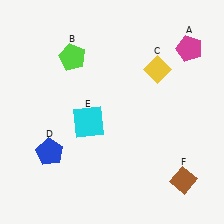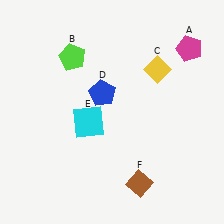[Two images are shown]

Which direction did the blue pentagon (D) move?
The blue pentagon (D) moved up.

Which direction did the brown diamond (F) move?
The brown diamond (F) moved left.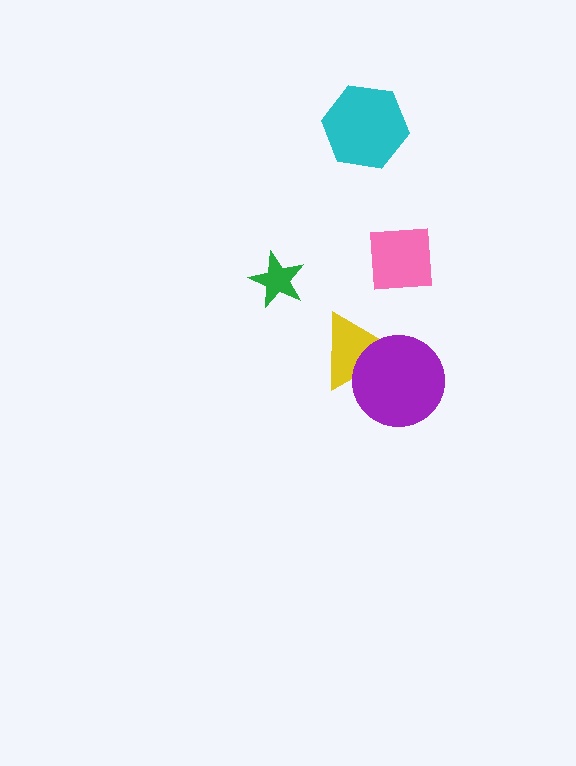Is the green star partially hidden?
No, no other shape covers it.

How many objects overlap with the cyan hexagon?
0 objects overlap with the cyan hexagon.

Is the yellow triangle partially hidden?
Yes, it is partially covered by another shape.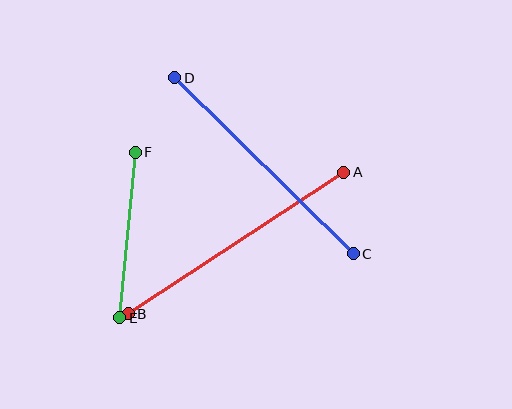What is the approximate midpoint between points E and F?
The midpoint is at approximately (128, 235) pixels.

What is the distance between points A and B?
The distance is approximately 258 pixels.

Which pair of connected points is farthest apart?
Points A and B are farthest apart.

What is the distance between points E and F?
The distance is approximately 166 pixels.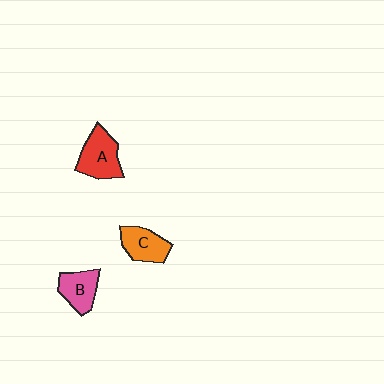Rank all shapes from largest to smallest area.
From largest to smallest: A (red), C (orange), B (pink).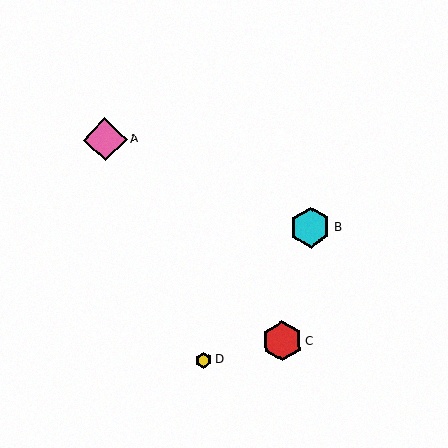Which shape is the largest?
The pink diamond (labeled A) is the largest.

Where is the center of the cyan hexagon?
The center of the cyan hexagon is at (310, 227).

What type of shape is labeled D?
Shape D is a yellow hexagon.